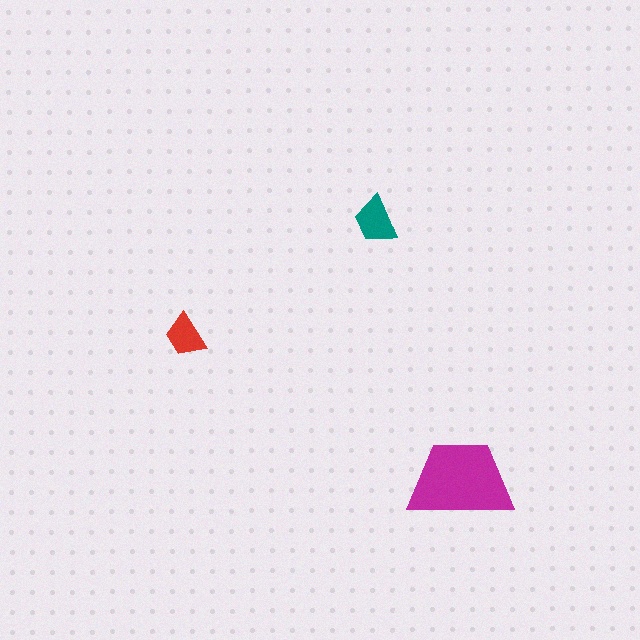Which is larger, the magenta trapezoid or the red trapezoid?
The magenta one.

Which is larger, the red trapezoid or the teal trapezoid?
The teal one.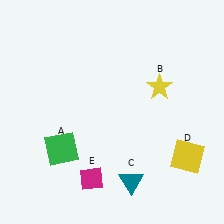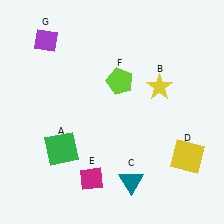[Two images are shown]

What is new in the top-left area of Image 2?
A purple diamond (G) was added in the top-left area of Image 2.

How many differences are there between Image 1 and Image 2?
There are 2 differences between the two images.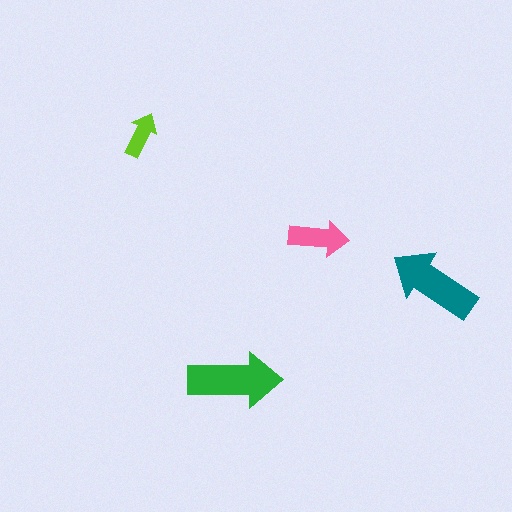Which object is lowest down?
The green arrow is bottommost.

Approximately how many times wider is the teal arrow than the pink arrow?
About 1.5 times wider.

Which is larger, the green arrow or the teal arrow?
The green one.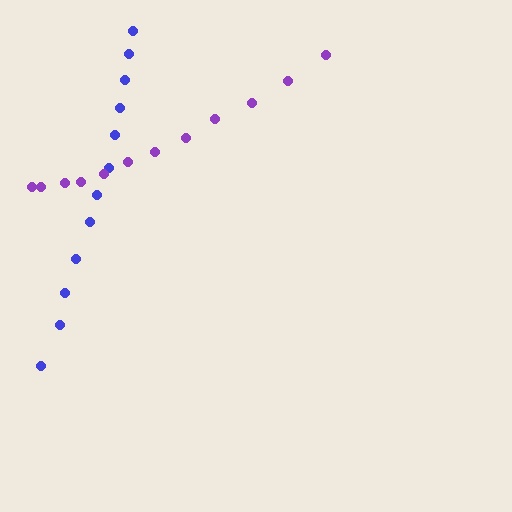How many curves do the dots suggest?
There are 2 distinct paths.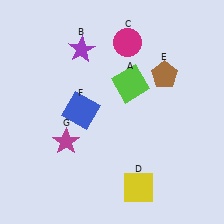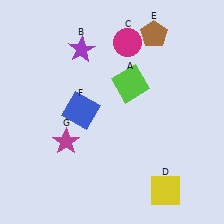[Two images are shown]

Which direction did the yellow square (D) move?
The yellow square (D) moved right.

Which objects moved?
The objects that moved are: the yellow square (D), the brown pentagon (E).